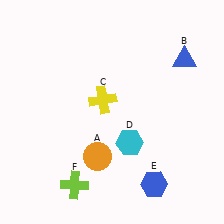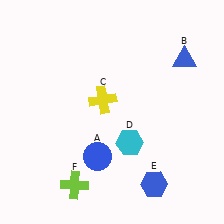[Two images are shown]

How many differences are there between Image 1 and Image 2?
There is 1 difference between the two images.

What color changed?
The circle (A) changed from orange in Image 1 to blue in Image 2.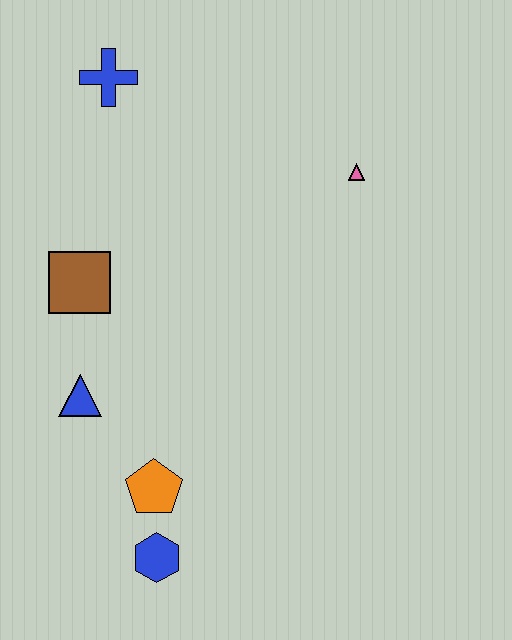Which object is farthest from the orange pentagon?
The blue cross is farthest from the orange pentagon.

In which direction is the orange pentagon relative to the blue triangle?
The orange pentagon is below the blue triangle.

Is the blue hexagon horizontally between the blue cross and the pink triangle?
Yes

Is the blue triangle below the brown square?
Yes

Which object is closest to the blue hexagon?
The orange pentagon is closest to the blue hexagon.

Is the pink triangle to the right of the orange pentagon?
Yes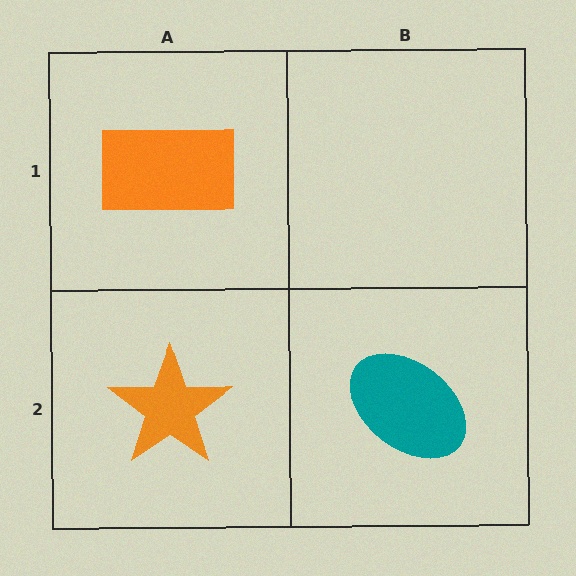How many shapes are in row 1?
1 shape.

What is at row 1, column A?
An orange rectangle.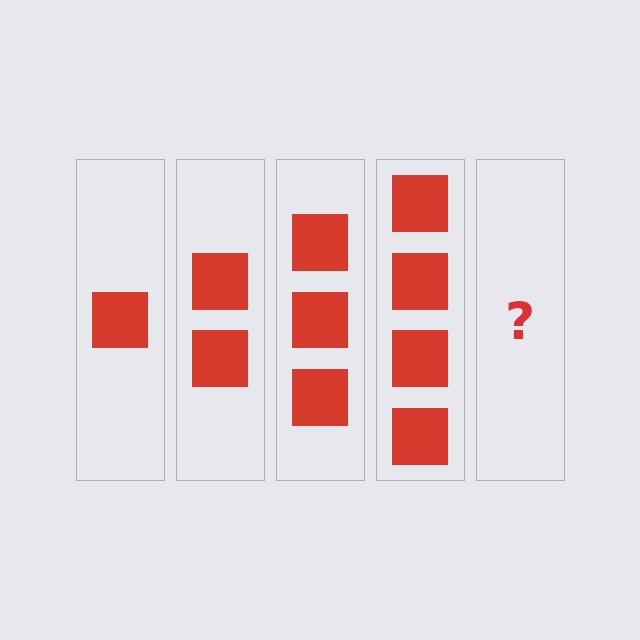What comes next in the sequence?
The next element should be 5 squares.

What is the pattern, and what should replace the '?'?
The pattern is that each step adds one more square. The '?' should be 5 squares.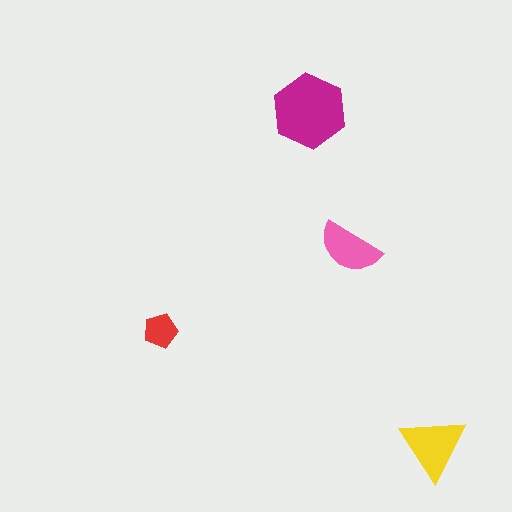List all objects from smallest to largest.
The red pentagon, the pink semicircle, the yellow triangle, the magenta hexagon.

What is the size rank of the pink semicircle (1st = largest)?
3rd.